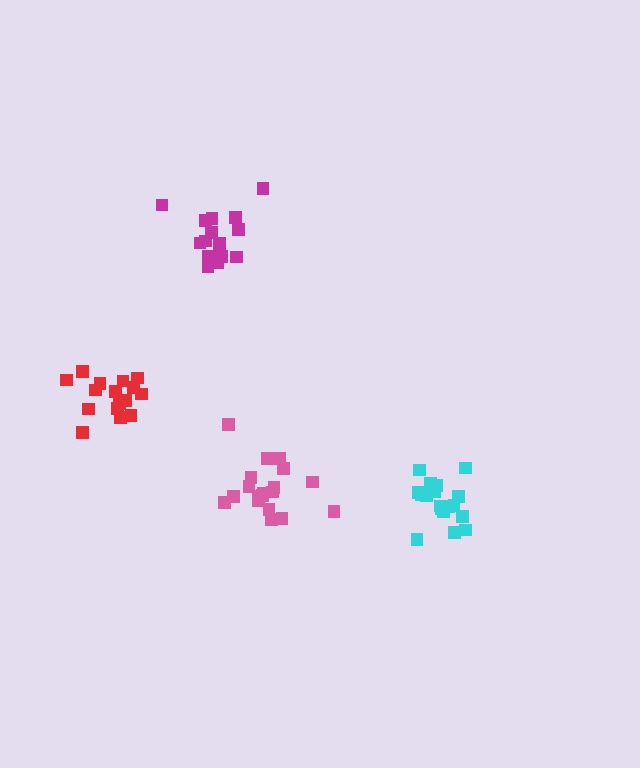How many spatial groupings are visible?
There are 4 spatial groupings.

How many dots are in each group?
Group 1: 19 dots, Group 2: 17 dots, Group 3: 18 dots, Group 4: 15 dots (69 total).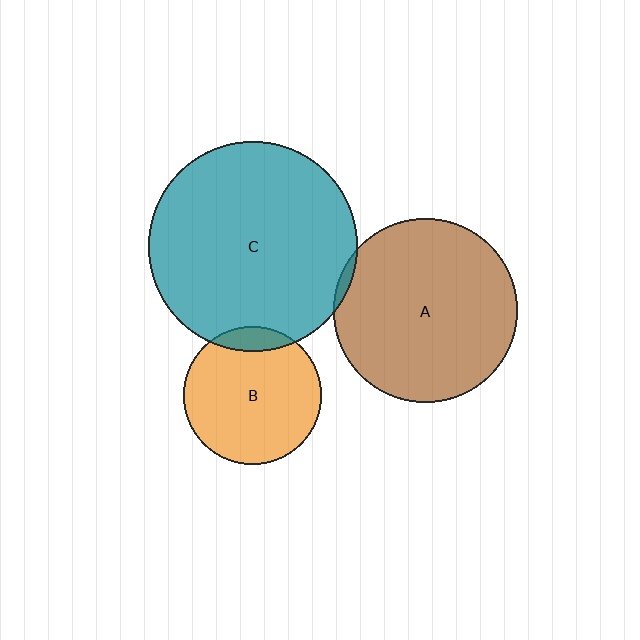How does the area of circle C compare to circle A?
Approximately 1.3 times.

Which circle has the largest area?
Circle C (teal).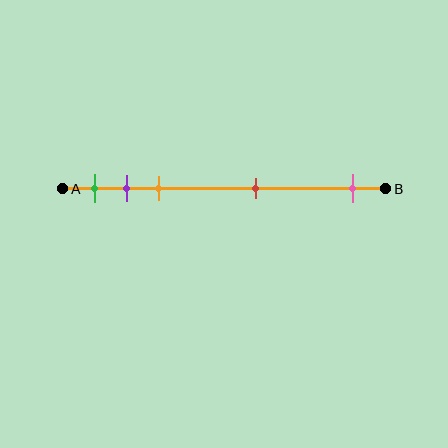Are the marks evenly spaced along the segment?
No, the marks are not evenly spaced.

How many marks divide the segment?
There are 5 marks dividing the segment.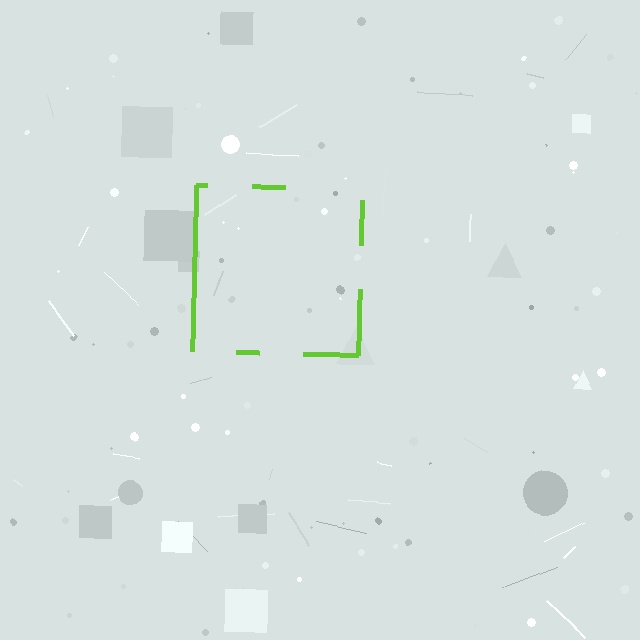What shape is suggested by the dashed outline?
The dashed outline suggests a square.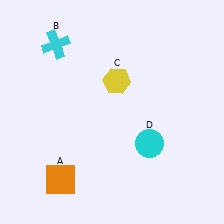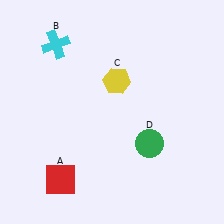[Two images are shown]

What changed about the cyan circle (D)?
In Image 1, D is cyan. In Image 2, it changed to green.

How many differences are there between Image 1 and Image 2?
There are 2 differences between the two images.